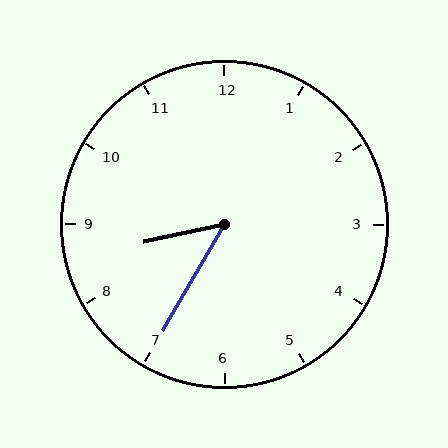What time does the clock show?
8:35.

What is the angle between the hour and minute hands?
Approximately 48 degrees.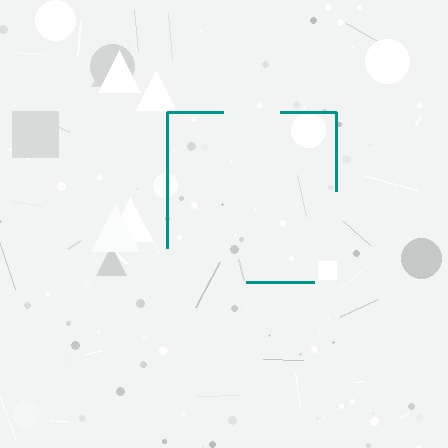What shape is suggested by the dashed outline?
The dashed outline suggests a square.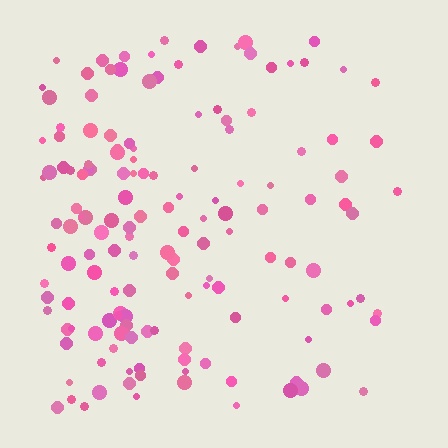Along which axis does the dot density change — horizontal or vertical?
Horizontal.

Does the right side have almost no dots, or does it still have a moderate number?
Still a moderate number, just noticeably fewer than the left.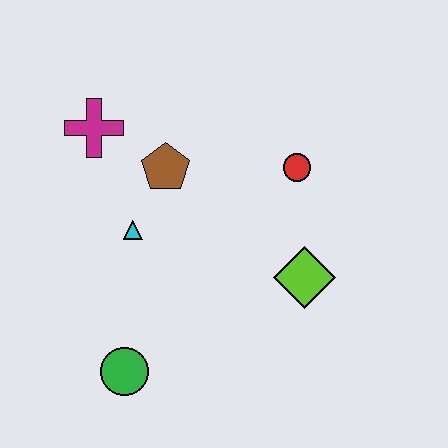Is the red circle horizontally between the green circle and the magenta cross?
No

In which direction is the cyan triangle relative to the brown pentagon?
The cyan triangle is below the brown pentagon.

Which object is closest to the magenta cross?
The brown pentagon is closest to the magenta cross.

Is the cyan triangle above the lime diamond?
Yes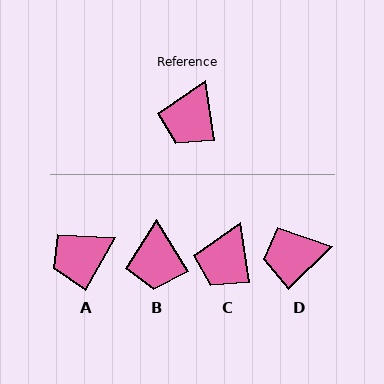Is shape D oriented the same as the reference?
No, it is off by about 54 degrees.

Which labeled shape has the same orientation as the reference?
C.